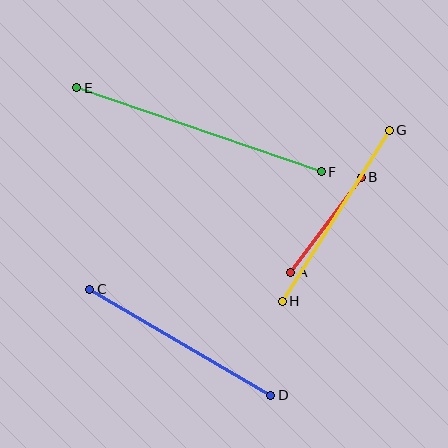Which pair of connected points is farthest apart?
Points E and F are farthest apart.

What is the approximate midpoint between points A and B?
The midpoint is at approximately (326, 225) pixels.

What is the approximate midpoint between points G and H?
The midpoint is at approximately (336, 216) pixels.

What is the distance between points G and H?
The distance is approximately 202 pixels.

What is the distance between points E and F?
The distance is approximately 258 pixels.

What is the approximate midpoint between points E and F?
The midpoint is at approximately (199, 130) pixels.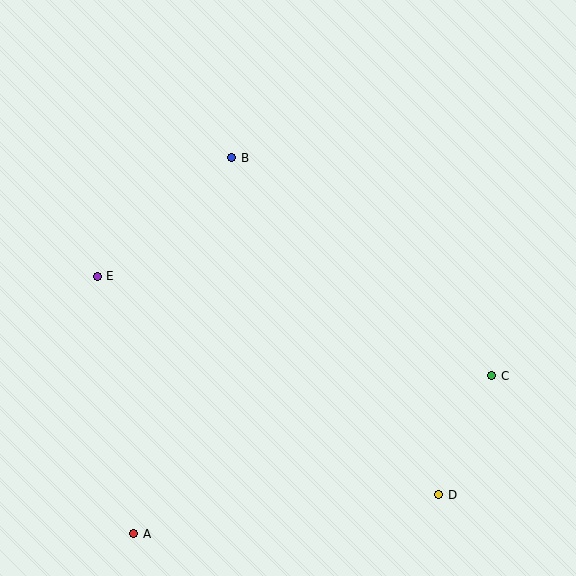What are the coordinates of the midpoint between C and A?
The midpoint between C and A is at (313, 455).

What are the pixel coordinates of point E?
Point E is at (97, 276).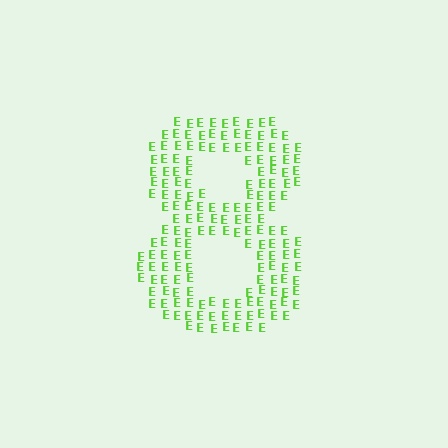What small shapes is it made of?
It is made of small letter E's.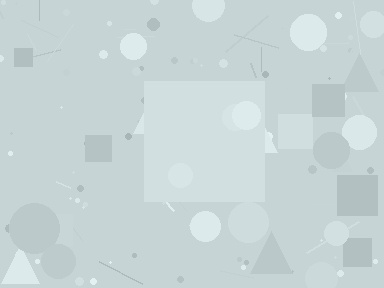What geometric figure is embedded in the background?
A square is embedded in the background.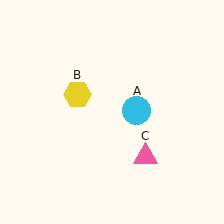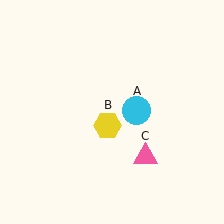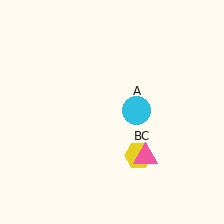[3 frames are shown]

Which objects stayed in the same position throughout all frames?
Cyan circle (object A) and pink triangle (object C) remained stationary.